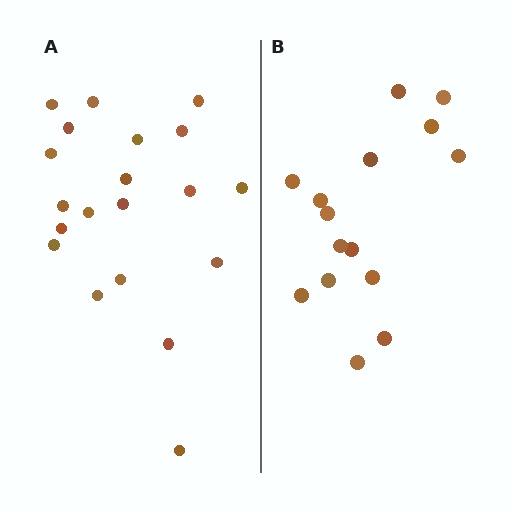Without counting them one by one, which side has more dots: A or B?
Region A (the left region) has more dots.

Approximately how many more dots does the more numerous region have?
Region A has about 5 more dots than region B.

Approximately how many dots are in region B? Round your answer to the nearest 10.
About 20 dots. (The exact count is 15, which rounds to 20.)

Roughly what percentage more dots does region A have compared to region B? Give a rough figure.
About 35% more.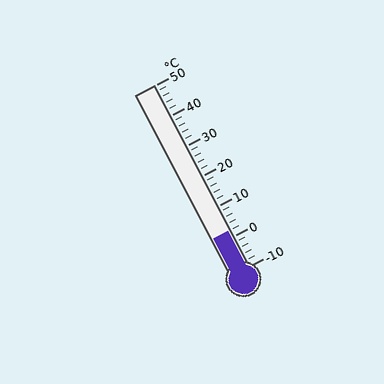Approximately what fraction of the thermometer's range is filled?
The thermometer is filled to approximately 20% of its range.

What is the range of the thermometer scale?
The thermometer scale ranges from -10°C to 50°C.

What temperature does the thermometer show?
The thermometer shows approximately 2°C.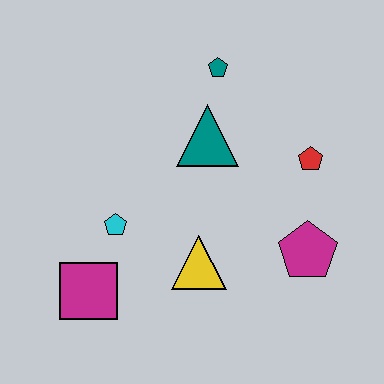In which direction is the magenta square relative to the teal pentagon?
The magenta square is below the teal pentagon.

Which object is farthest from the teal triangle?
The magenta square is farthest from the teal triangle.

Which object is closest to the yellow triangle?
The cyan pentagon is closest to the yellow triangle.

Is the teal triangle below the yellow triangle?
No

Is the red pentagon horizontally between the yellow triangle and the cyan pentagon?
No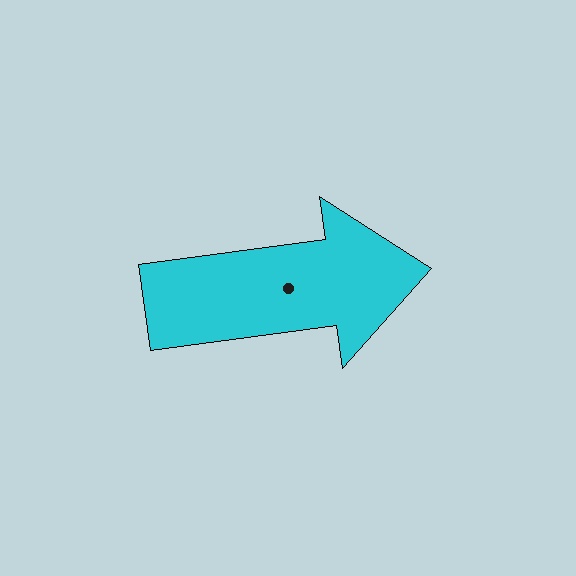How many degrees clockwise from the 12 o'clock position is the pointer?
Approximately 82 degrees.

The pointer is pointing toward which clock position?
Roughly 3 o'clock.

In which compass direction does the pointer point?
East.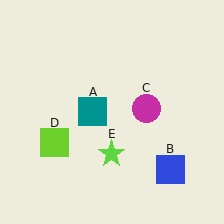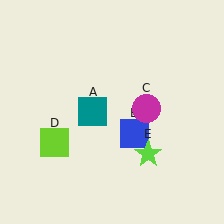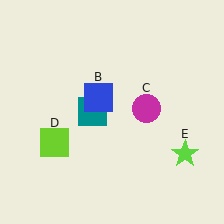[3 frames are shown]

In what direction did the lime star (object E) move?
The lime star (object E) moved right.